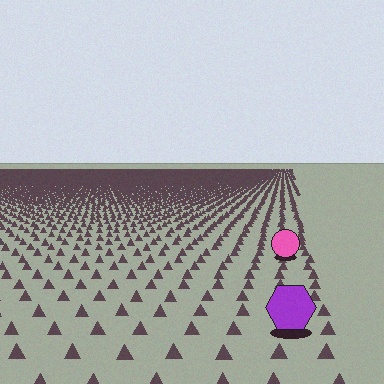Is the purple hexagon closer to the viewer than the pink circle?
Yes. The purple hexagon is closer — you can tell from the texture gradient: the ground texture is coarser near it.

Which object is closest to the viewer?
The purple hexagon is closest. The texture marks near it are larger and more spread out.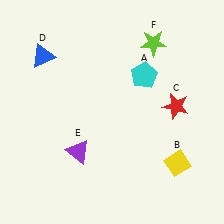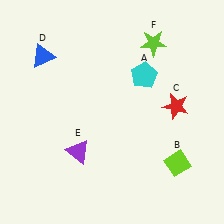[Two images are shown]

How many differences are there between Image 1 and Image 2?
There is 1 difference between the two images.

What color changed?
The diamond (B) changed from yellow in Image 1 to lime in Image 2.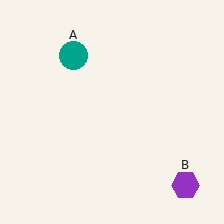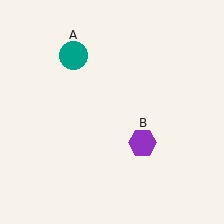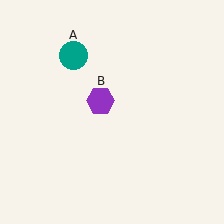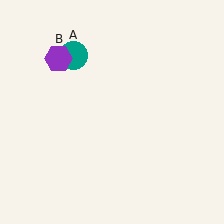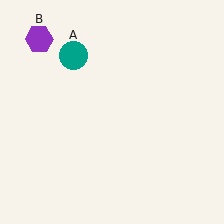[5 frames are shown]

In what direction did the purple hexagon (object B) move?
The purple hexagon (object B) moved up and to the left.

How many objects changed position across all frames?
1 object changed position: purple hexagon (object B).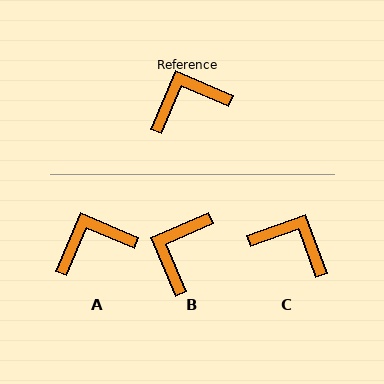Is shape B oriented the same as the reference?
No, it is off by about 46 degrees.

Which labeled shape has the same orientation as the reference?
A.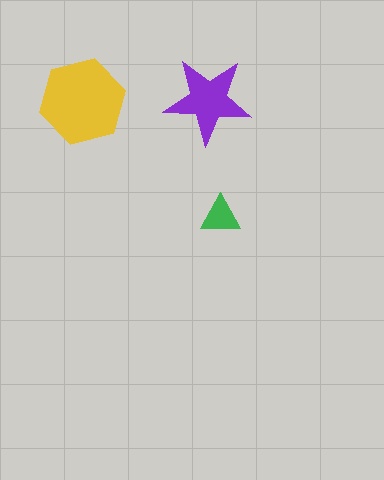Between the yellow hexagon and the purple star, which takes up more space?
The yellow hexagon.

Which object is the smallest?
The green triangle.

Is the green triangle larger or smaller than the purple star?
Smaller.